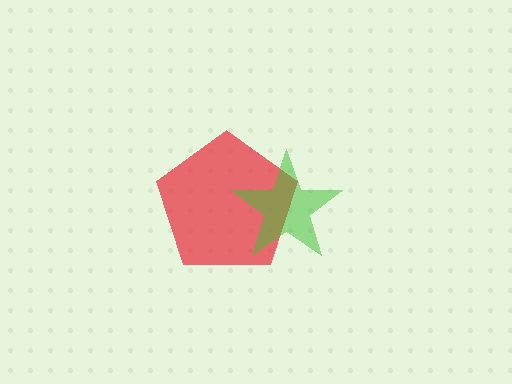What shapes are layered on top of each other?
The layered shapes are: a red pentagon, a green star.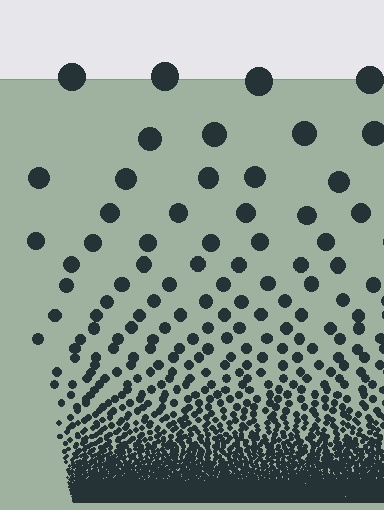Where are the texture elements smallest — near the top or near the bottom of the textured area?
Near the bottom.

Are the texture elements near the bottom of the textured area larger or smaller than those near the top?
Smaller. The gradient is inverted — elements near the bottom are smaller and denser.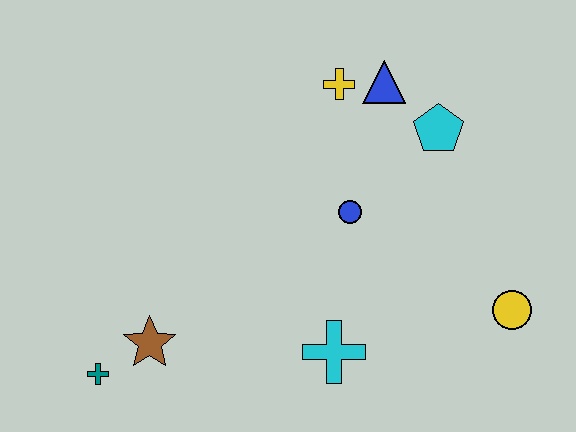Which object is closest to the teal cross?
The brown star is closest to the teal cross.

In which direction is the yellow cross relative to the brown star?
The yellow cross is above the brown star.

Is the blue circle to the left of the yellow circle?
Yes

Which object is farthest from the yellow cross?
The teal cross is farthest from the yellow cross.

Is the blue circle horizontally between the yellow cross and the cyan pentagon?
Yes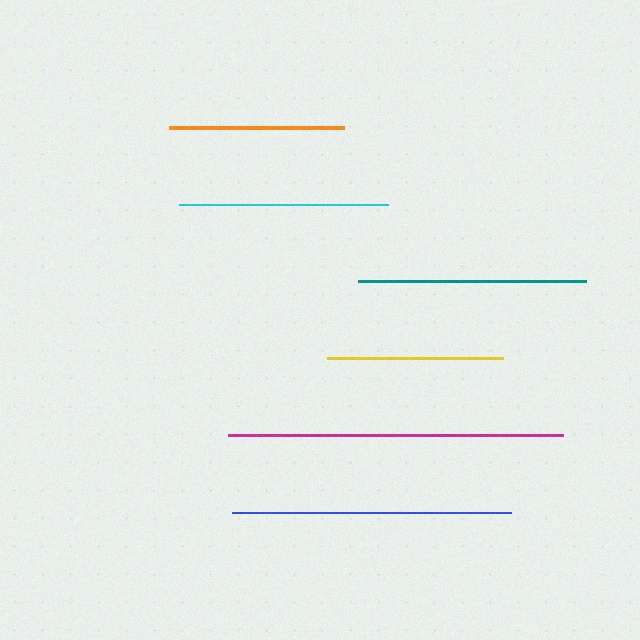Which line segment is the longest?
The magenta line is the longest at approximately 335 pixels.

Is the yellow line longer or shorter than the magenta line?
The magenta line is longer than the yellow line.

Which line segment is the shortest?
The orange line is the shortest at approximately 175 pixels.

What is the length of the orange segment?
The orange segment is approximately 175 pixels long.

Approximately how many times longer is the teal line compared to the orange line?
The teal line is approximately 1.3 times the length of the orange line.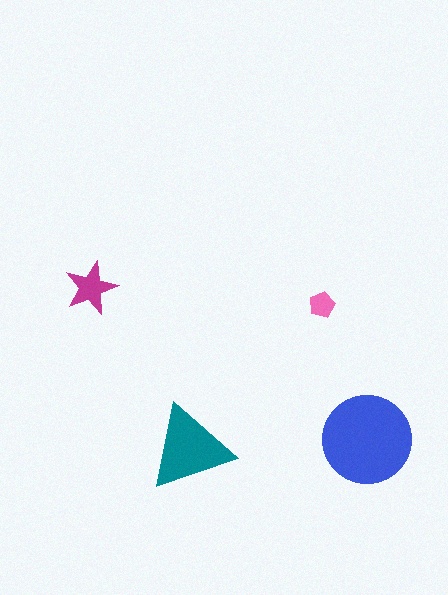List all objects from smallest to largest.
The pink pentagon, the magenta star, the teal triangle, the blue circle.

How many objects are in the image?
There are 4 objects in the image.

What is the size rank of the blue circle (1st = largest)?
1st.